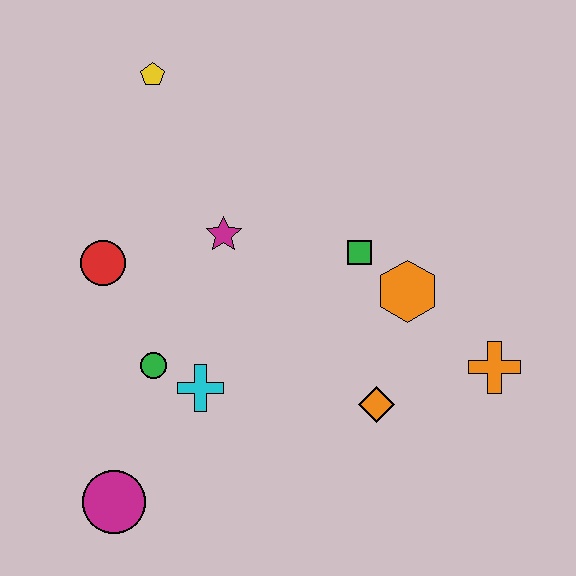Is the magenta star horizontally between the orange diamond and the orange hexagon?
No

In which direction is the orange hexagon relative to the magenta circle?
The orange hexagon is to the right of the magenta circle.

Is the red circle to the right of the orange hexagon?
No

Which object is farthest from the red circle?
The orange cross is farthest from the red circle.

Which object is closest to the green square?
The orange hexagon is closest to the green square.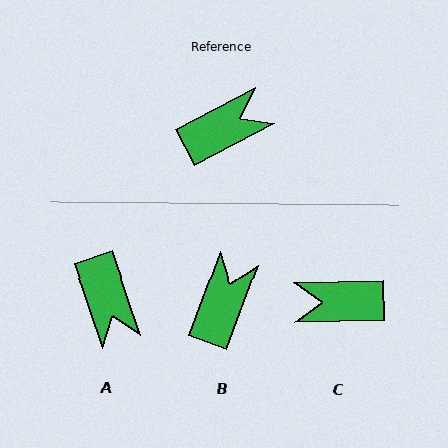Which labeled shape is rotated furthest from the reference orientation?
C, about 154 degrees away.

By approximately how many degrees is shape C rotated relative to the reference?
Approximately 154 degrees counter-clockwise.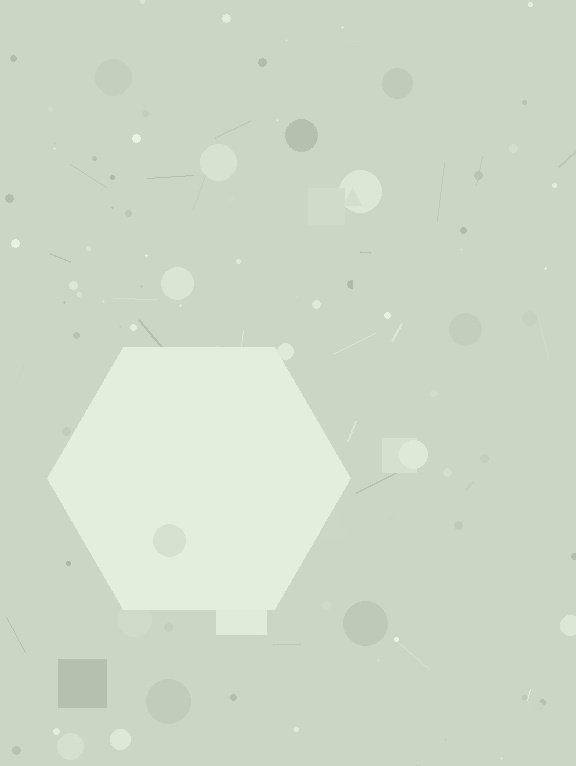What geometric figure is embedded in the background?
A hexagon is embedded in the background.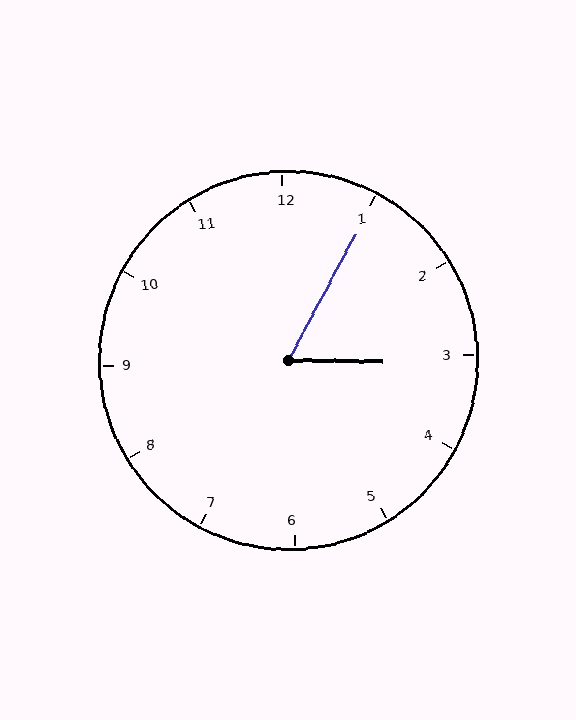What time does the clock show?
3:05.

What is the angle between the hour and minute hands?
Approximately 62 degrees.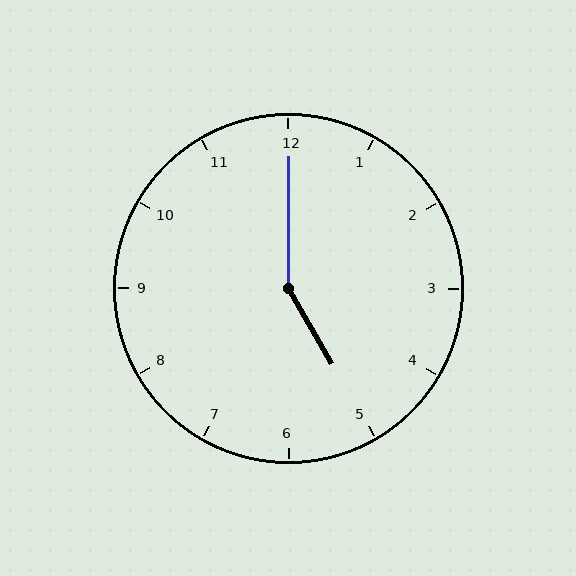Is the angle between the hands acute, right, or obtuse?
It is obtuse.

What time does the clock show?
5:00.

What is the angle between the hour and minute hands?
Approximately 150 degrees.